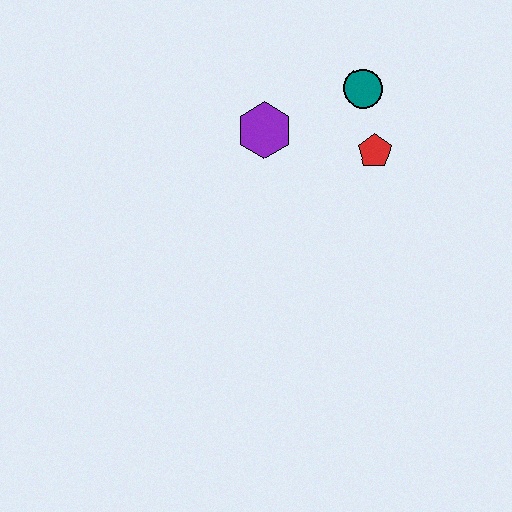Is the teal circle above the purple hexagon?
Yes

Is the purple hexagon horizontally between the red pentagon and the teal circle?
No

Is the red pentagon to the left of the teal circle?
No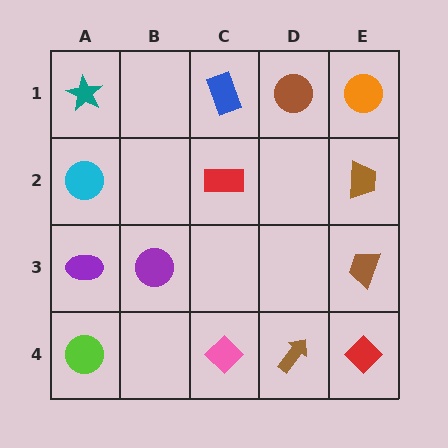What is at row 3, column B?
A purple circle.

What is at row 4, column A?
A lime circle.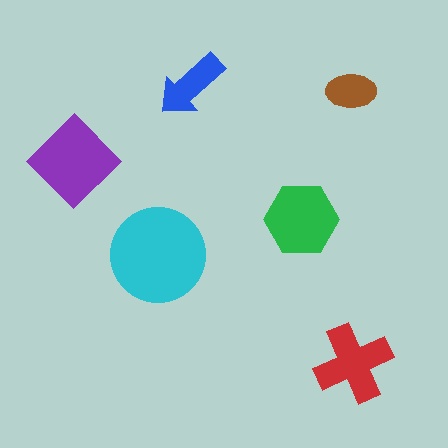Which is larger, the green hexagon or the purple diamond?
The purple diamond.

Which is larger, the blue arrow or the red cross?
The red cross.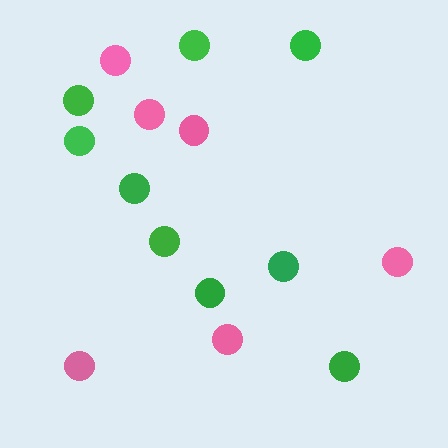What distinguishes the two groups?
There are 2 groups: one group of pink circles (6) and one group of green circles (9).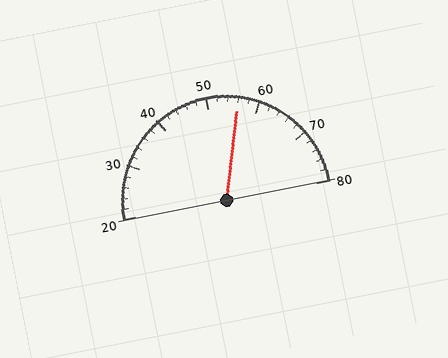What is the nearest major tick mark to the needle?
The nearest major tick mark is 60.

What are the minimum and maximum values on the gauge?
The gauge ranges from 20 to 80.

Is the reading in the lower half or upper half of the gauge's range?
The reading is in the upper half of the range (20 to 80).